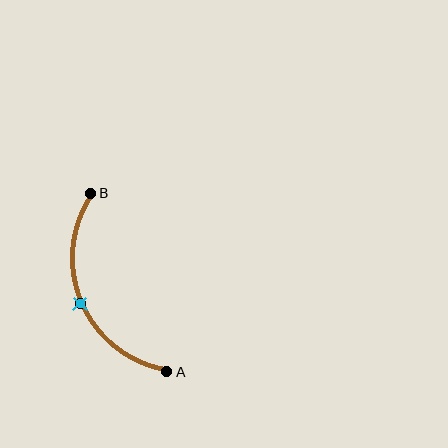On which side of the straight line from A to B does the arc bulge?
The arc bulges to the left of the straight line connecting A and B.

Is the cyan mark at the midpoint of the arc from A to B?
Yes. The cyan mark lies on the arc at equal arc-length from both A and B — it is the arc midpoint.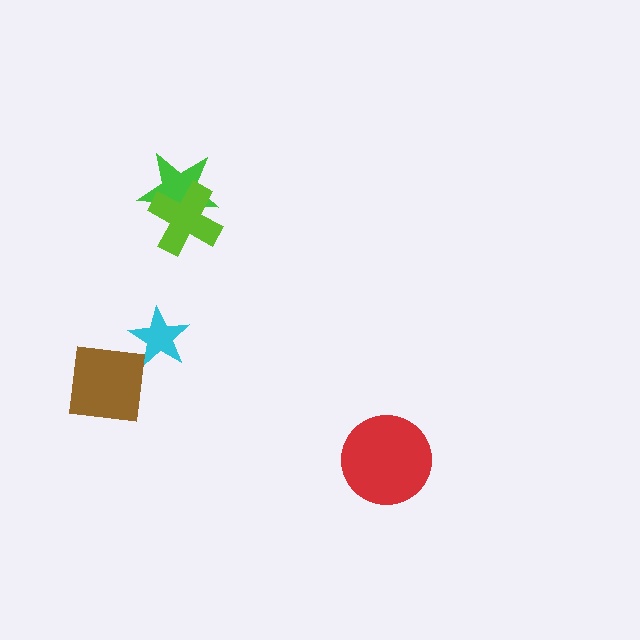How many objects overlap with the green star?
1 object overlaps with the green star.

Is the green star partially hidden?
Yes, it is partially covered by another shape.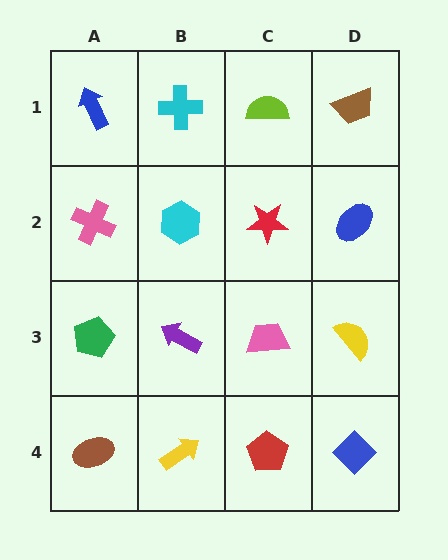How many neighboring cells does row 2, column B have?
4.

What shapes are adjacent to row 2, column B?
A cyan cross (row 1, column B), a purple arrow (row 3, column B), a pink cross (row 2, column A), a red star (row 2, column C).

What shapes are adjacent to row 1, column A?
A pink cross (row 2, column A), a cyan cross (row 1, column B).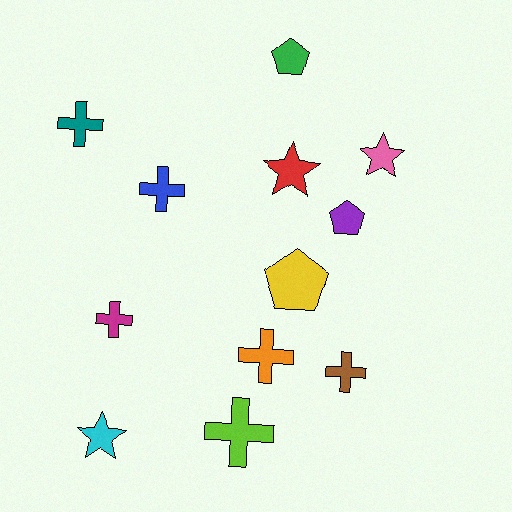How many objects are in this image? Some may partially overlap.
There are 12 objects.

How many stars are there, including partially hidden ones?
There are 3 stars.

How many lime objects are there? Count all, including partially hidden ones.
There is 1 lime object.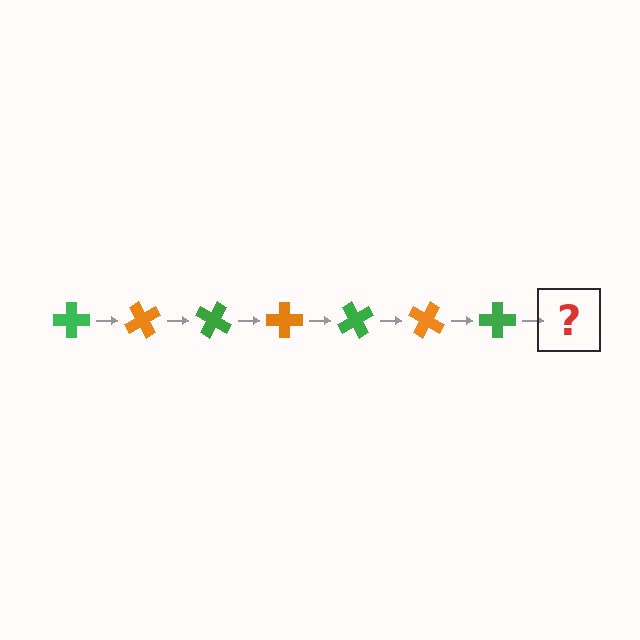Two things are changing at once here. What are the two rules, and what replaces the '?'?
The two rules are that it rotates 60 degrees each step and the color cycles through green and orange. The '?' should be an orange cross, rotated 420 degrees from the start.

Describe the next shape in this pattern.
It should be an orange cross, rotated 420 degrees from the start.